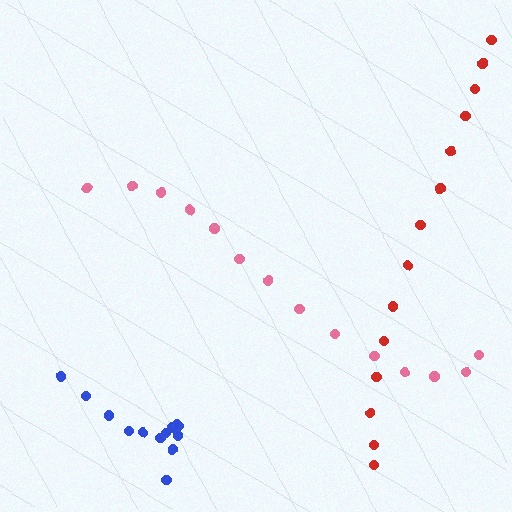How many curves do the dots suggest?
There are 3 distinct paths.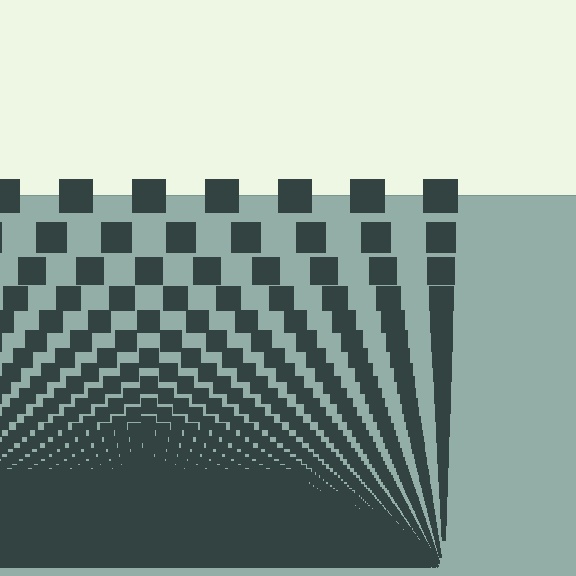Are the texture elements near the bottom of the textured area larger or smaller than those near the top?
Smaller. The gradient is inverted — elements near the bottom are smaller and denser.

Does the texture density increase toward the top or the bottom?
Density increases toward the bottom.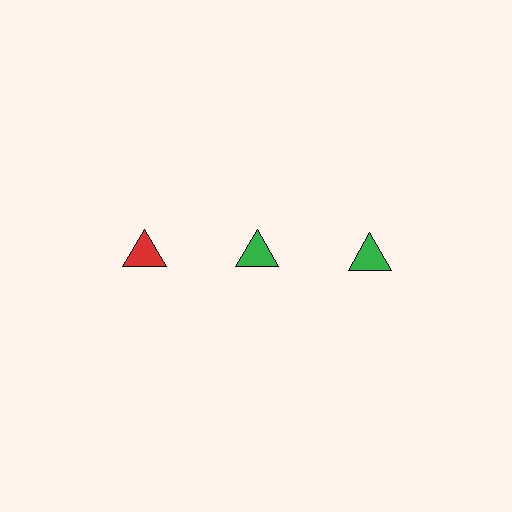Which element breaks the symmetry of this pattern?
The red triangle in the top row, leftmost column breaks the symmetry. All other shapes are green triangles.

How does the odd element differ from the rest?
It has a different color: red instead of green.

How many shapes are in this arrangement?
There are 3 shapes arranged in a grid pattern.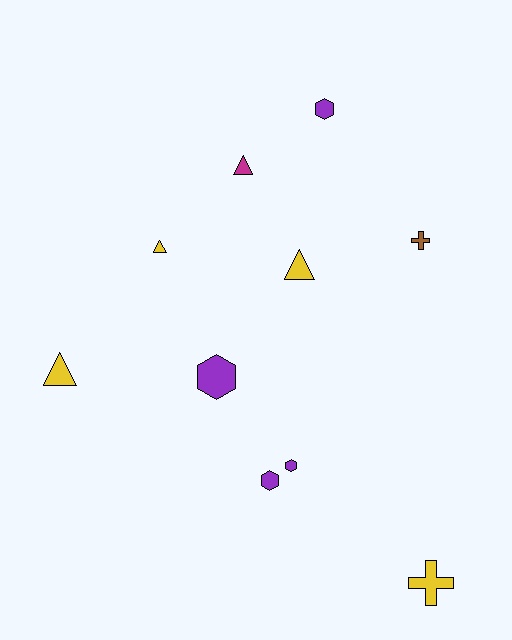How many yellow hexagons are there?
There are no yellow hexagons.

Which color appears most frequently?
Purple, with 4 objects.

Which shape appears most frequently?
Triangle, with 4 objects.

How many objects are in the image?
There are 10 objects.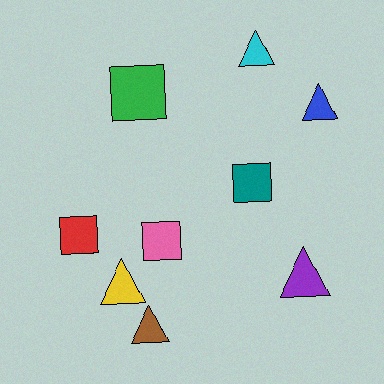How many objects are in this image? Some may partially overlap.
There are 9 objects.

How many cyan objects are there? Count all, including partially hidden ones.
There is 1 cyan object.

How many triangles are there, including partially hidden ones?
There are 5 triangles.